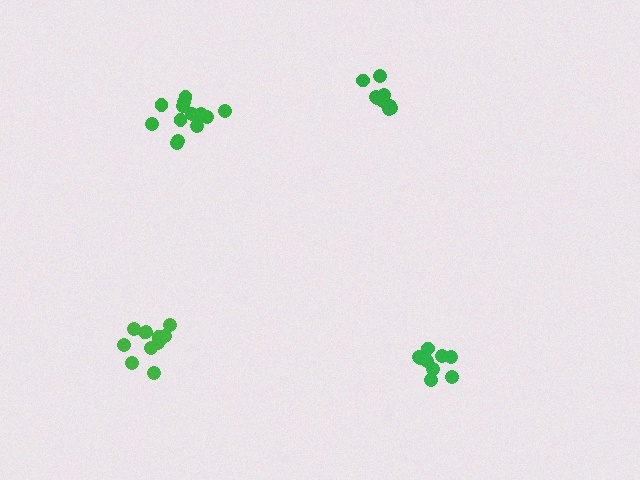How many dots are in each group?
Group 1: 13 dots, Group 2: 10 dots, Group 3: 13 dots, Group 4: 10 dots (46 total).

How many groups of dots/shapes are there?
There are 4 groups.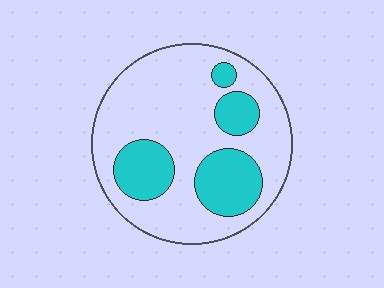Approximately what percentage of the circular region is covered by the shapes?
Approximately 30%.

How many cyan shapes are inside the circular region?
4.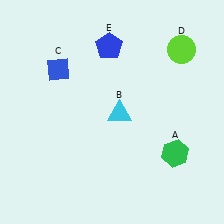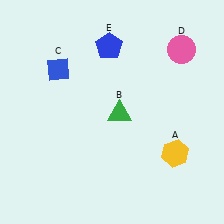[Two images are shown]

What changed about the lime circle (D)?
In Image 1, D is lime. In Image 2, it changed to pink.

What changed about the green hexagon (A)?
In Image 1, A is green. In Image 2, it changed to yellow.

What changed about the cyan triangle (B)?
In Image 1, B is cyan. In Image 2, it changed to green.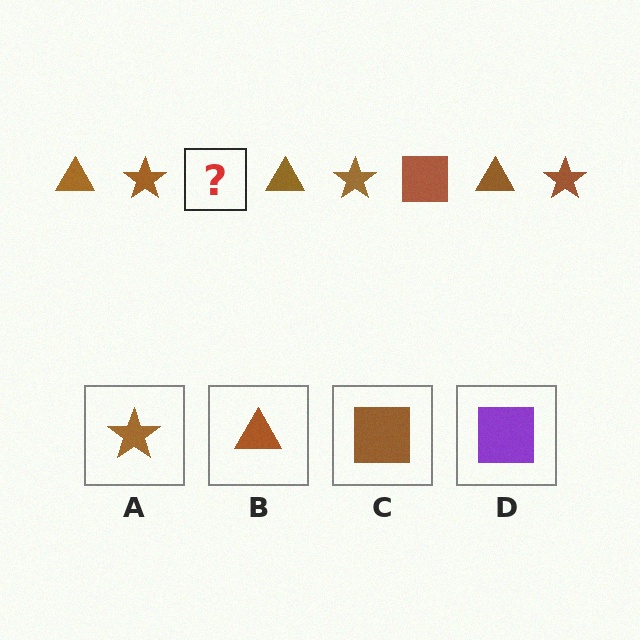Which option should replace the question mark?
Option C.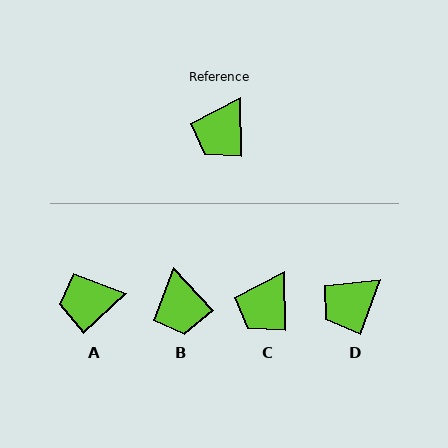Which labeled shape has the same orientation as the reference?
C.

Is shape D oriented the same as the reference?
No, it is off by about 22 degrees.